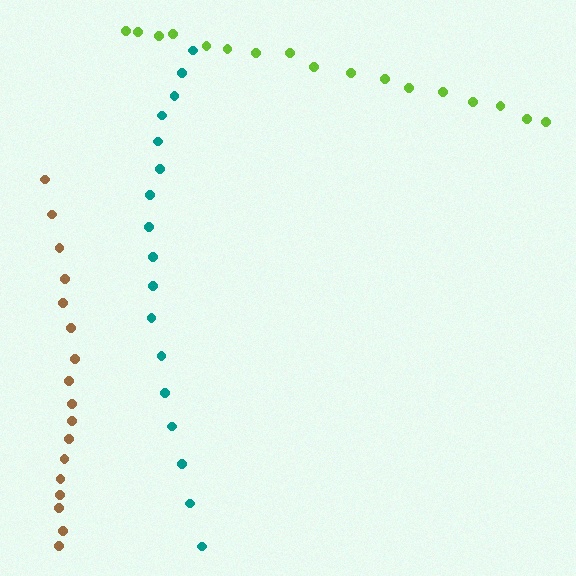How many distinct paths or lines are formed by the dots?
There are 3 distinct paths.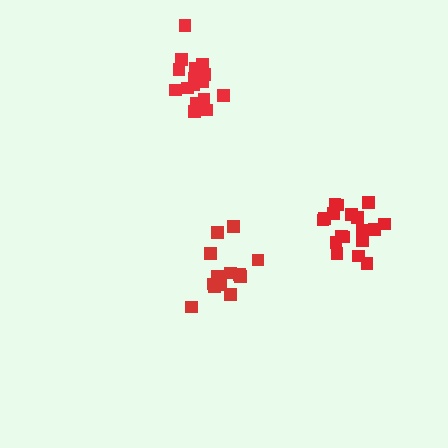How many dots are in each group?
Group 1: 15 dots, Group 2: 16 dots, Group 3: 18 dots (49 total).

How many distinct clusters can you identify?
There are 3 distinct clusters.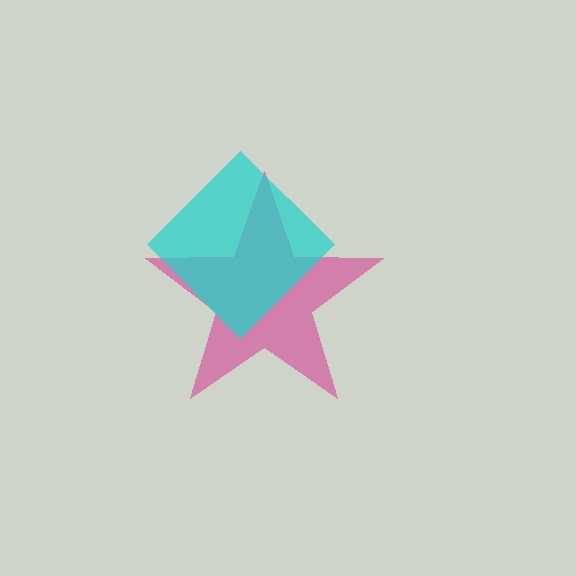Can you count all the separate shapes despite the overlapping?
Yes, there are 2 separate shapes.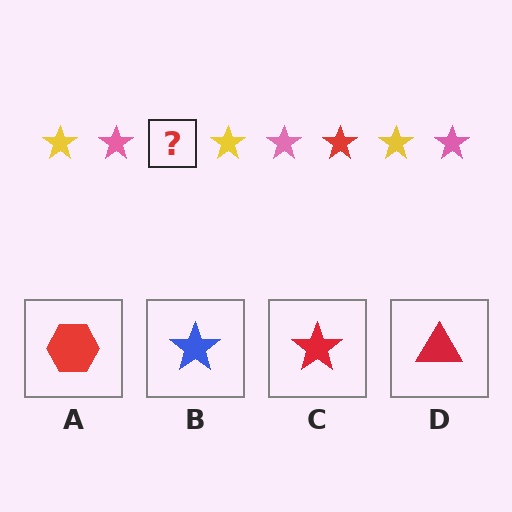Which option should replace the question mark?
Option C.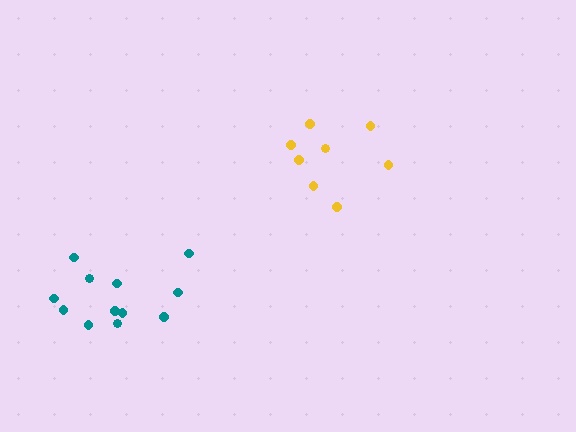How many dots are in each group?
Group 1: 8 dots, Group 2: 12 dots (20 total).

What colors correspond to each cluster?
The clusters are colored: yellow, teal.